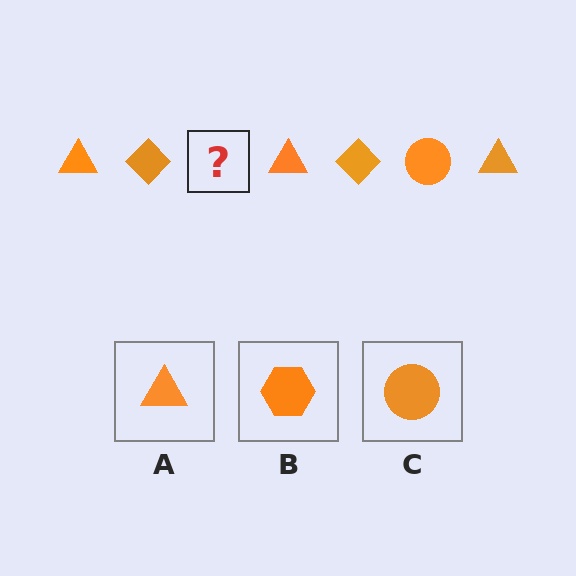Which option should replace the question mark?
Option C.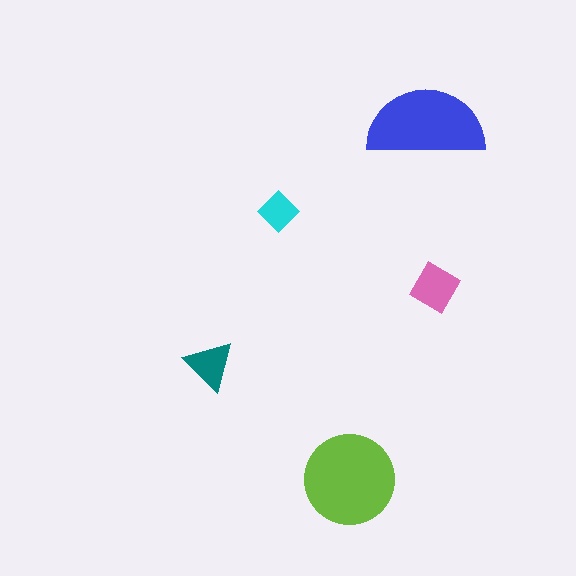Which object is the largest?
The lime circle.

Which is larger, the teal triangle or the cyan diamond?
The teal triangle.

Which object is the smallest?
The cyan diamond.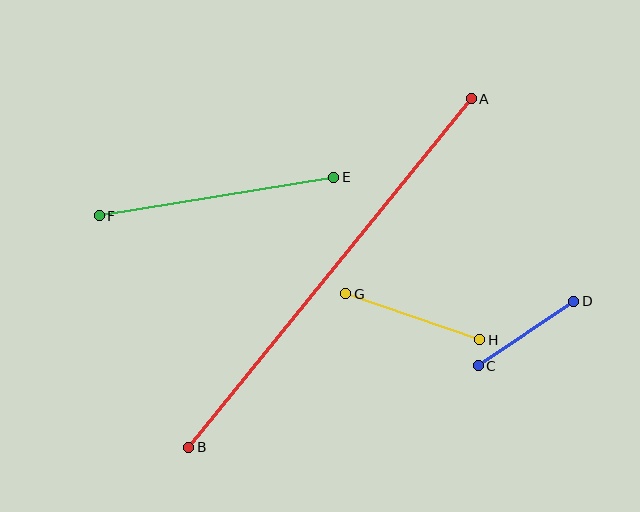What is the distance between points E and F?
The distance is approximately 238 pixels.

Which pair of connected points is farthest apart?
Points A and B are farthest apart.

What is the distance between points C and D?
The distance is approximately 115 pixels.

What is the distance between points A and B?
The distance is approximately 449 pixels.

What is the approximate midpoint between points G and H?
The midpoint is at approximately (413, 317) pixels.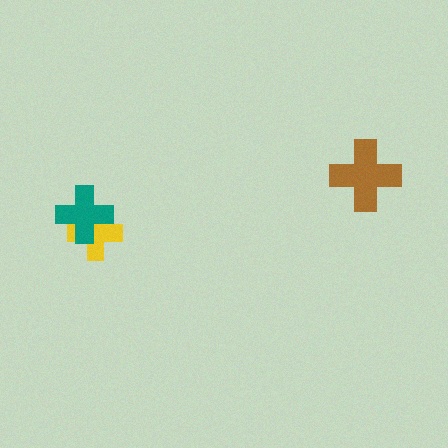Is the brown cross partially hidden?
No, no other shape covers it.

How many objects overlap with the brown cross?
0 objects overlap with the brown cross.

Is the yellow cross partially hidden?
Yes, it is partially covered by another shape.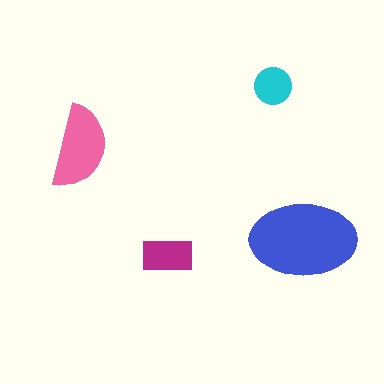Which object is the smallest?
The cyan circle.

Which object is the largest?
The blue ellipse.